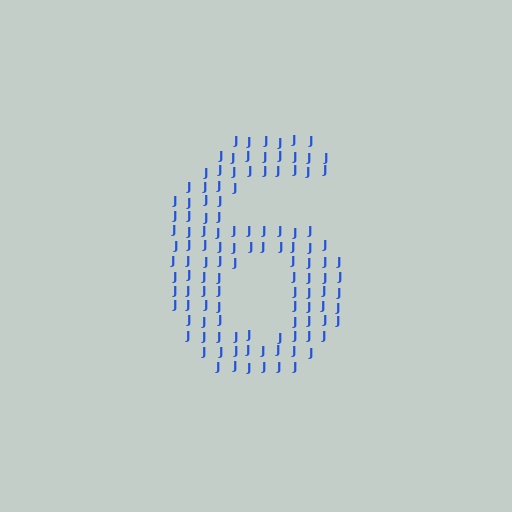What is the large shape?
The large shape is the digit 6.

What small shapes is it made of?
It is made of small letter J's.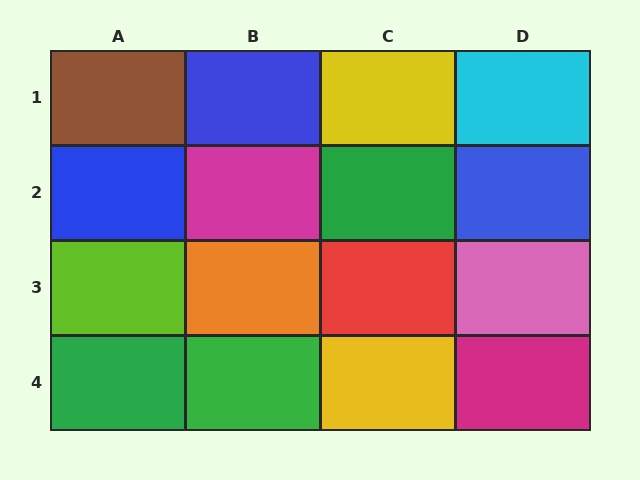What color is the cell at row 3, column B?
Orange.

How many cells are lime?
1 cell is lime.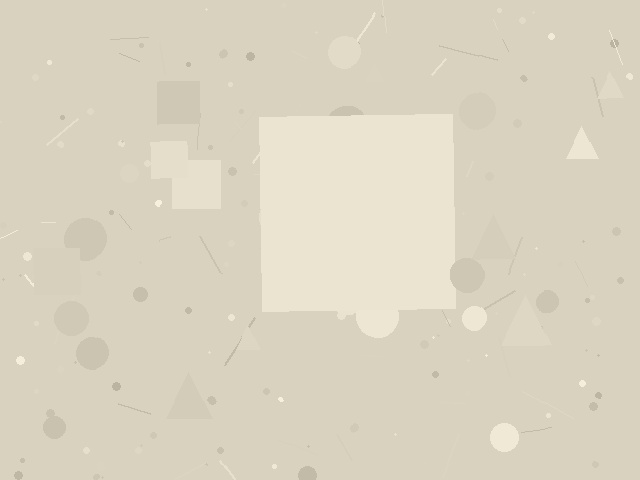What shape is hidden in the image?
A square is hidden in the image.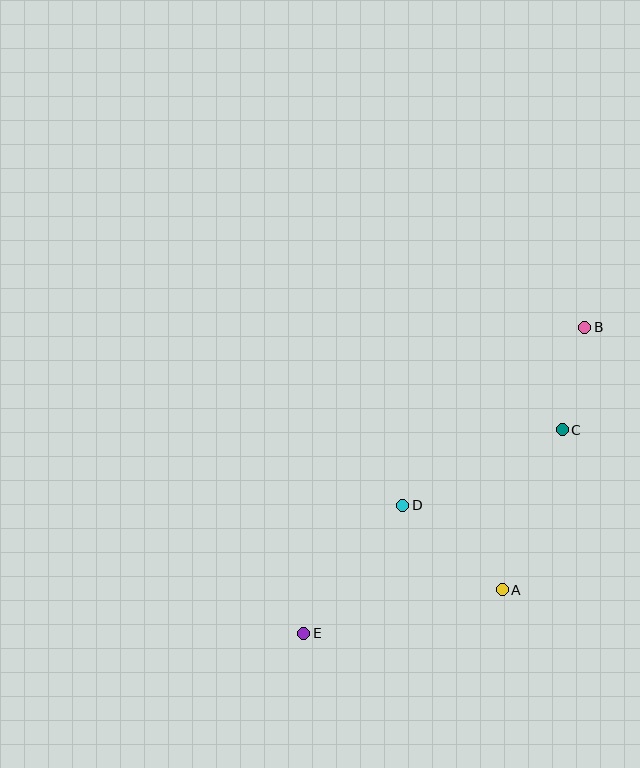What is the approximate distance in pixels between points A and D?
The distance between A and D is approximately 130 pixels.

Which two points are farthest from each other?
Points B and E are farthest from each other.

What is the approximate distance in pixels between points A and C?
The distance between A and C is approximately 171 pixels.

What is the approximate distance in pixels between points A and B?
The distance between A and B is approximately 276 pixels.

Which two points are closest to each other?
Points B and C are closest to each other.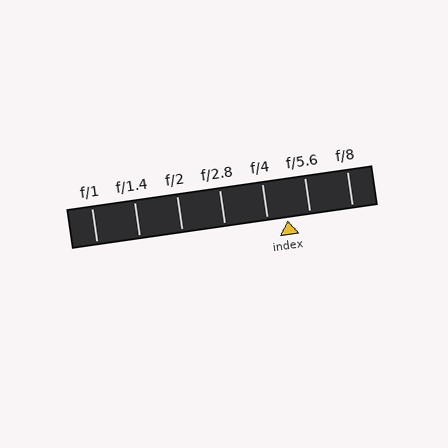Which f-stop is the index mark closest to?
The index mark is closest to f/4.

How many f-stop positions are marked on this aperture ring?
There are 7 f-stop positions marked.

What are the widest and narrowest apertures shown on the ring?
The widest aperture shown is f/1 and the narrowest is f/8.